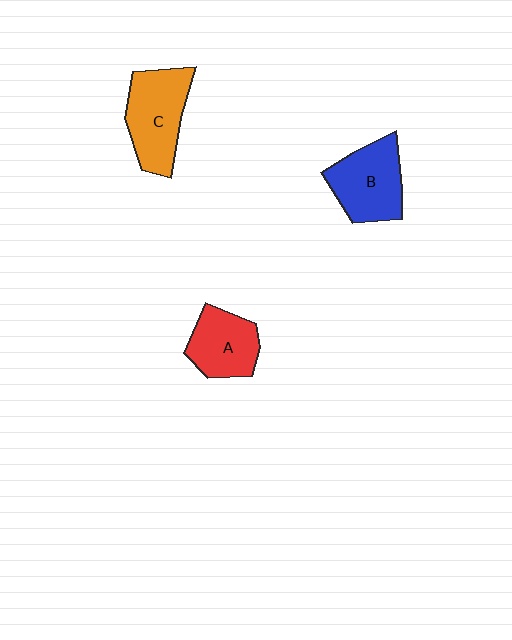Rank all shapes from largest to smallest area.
From largest to smallest: C (orange), B (blue), A (red).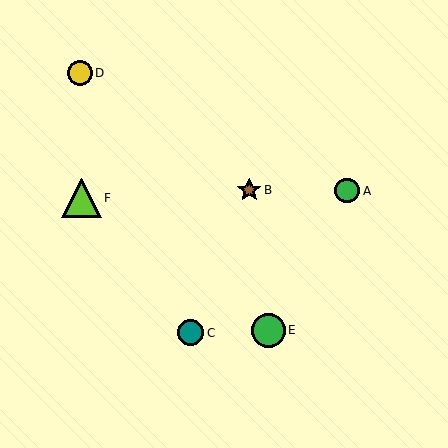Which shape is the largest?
The lime triangle (labeled F) is the largest.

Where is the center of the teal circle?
The center of the teal circle is at (191, 333).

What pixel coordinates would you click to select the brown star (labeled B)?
Click at (249, 190) to select the brown star B.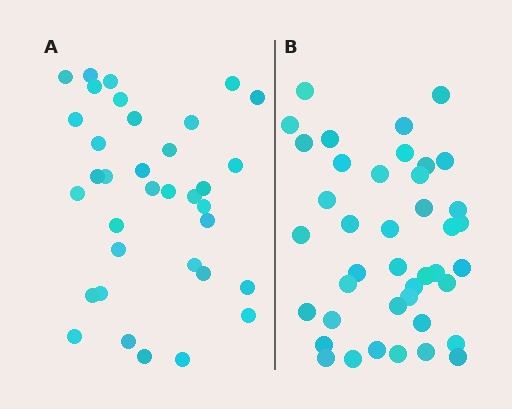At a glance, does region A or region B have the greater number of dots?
Region B (the right region) has more dots.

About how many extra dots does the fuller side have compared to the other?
Region B has about 6 more dots than region A.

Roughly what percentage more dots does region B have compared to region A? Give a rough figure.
About 15% more.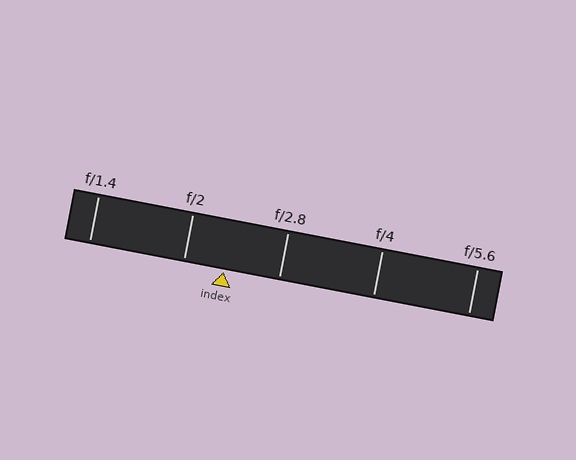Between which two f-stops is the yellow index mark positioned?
The index mark is between f/2 and f/2.8.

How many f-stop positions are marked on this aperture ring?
There are 5 f-stop positions marked.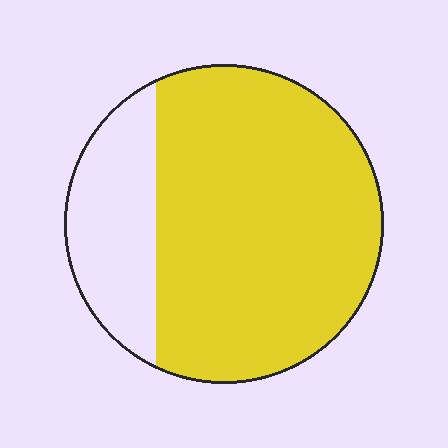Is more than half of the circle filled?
Yes.